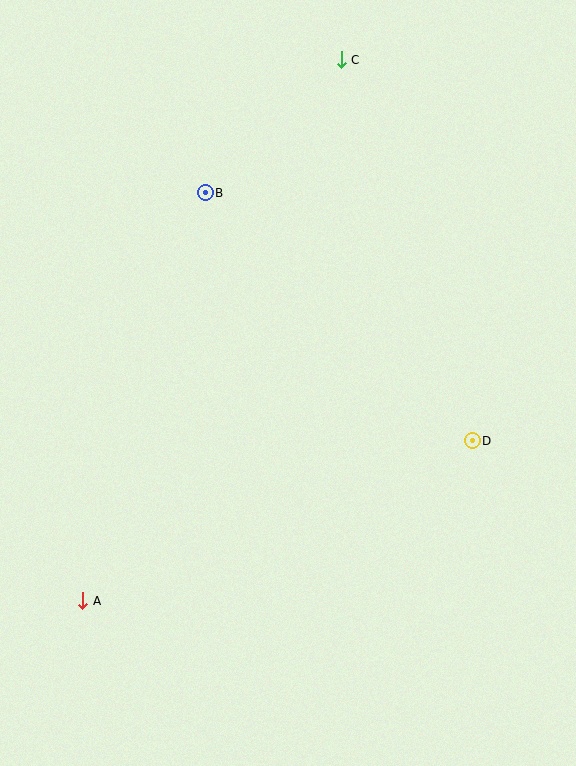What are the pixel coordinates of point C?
Point C is at (341, 60).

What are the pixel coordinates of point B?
Point B is at (205, 193).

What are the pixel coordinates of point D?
Point D is at (472, 441).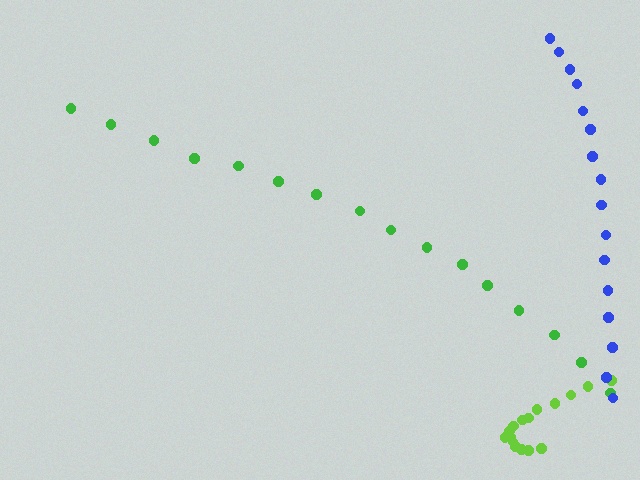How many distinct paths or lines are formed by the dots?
There are 3 distinct paths.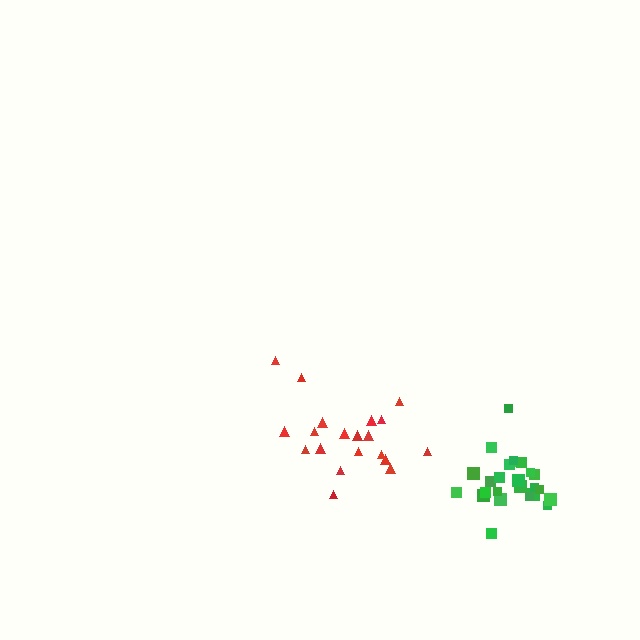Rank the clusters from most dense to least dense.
green, red.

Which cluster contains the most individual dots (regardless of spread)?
Green (25).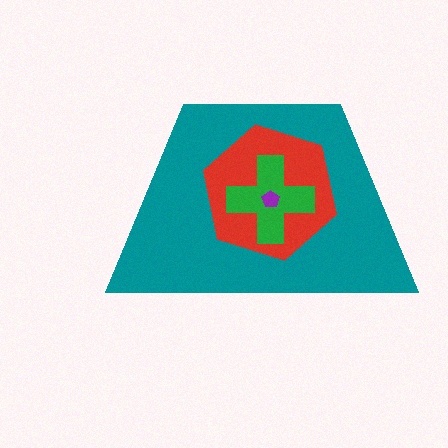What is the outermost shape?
The teal trapezoid.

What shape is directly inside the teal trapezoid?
The red hexagon.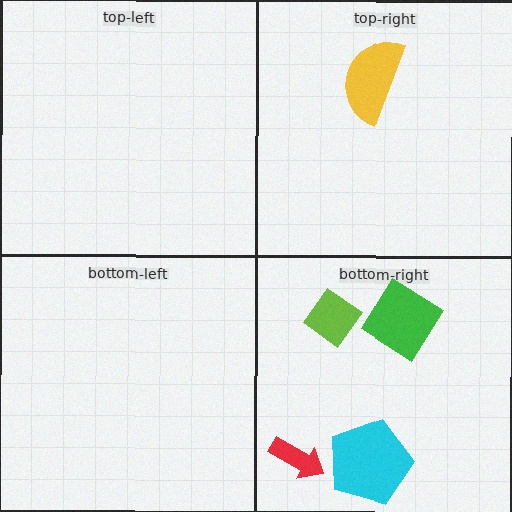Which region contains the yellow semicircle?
The top-right region.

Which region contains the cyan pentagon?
The bottom-right region.